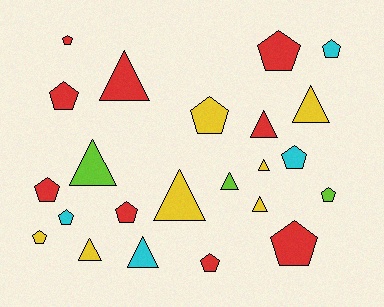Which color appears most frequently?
Red, with 9 objects.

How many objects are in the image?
There are 23 objects.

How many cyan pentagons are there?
There are 3 cyan pentagons.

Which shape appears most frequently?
Pentagon, with 13 objects.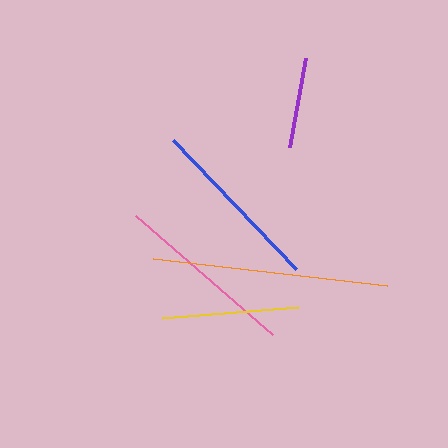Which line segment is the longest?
The orange line is the longest at approximately 236 pixels.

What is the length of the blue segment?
The blue segment is approximately 179 pixels long.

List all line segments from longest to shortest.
From longest to shortest: orange, pink, blue, yellow, purple.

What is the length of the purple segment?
The purple segment is approximately 90 pixels long.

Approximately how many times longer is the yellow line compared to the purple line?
The yellow line is approximately 1.5 times the length of the purple line.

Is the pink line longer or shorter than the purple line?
The pink line is longer than the purple line.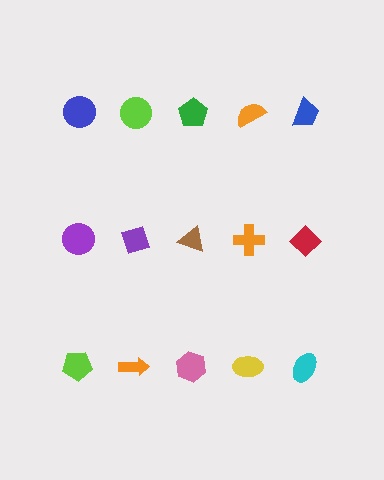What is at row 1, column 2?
A lime circle.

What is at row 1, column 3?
A green pentagon.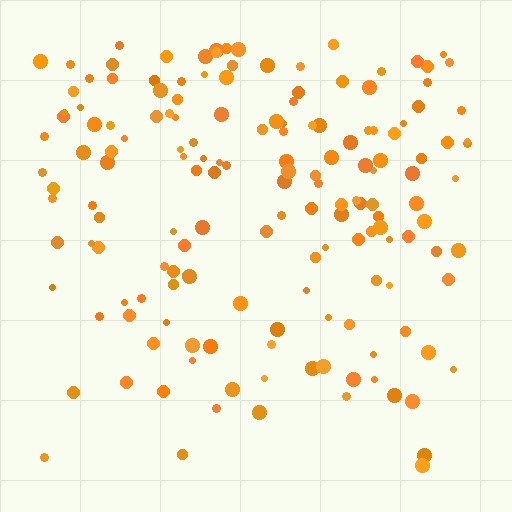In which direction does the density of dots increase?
From bottom to top, with the top side densest.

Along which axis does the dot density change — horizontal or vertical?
Vertical.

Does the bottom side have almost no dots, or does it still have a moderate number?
Still a moderate number, just noticeably fewer than the top.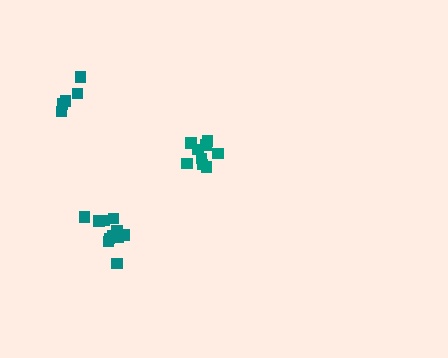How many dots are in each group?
Group 1: 9 dots, Group 2: 5 dots, Group 3: 11 dots (25 total).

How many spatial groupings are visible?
There are 3 spatial groupings.